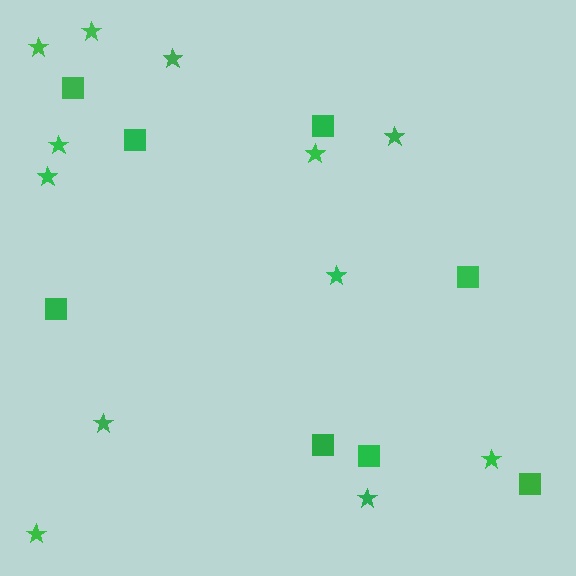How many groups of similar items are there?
There are 2 groups: one group of squares (8) and one group of stars (12).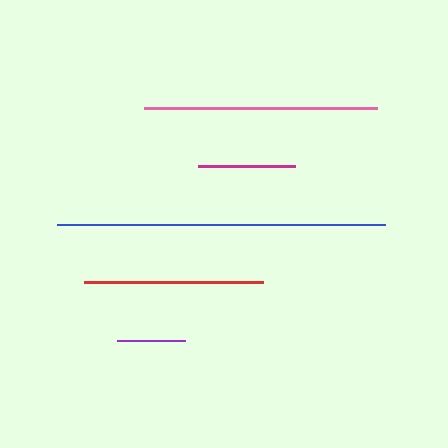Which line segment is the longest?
The blue line is the longest at approximately 328 pixels.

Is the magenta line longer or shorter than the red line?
The red line is longer than the magenta line.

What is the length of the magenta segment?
The magenta segment is approximately 97 pixels long.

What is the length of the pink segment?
The pink segment is approximately 233 pixels long.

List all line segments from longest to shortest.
From longest to shortest: blue, pink, red, magenta, purple.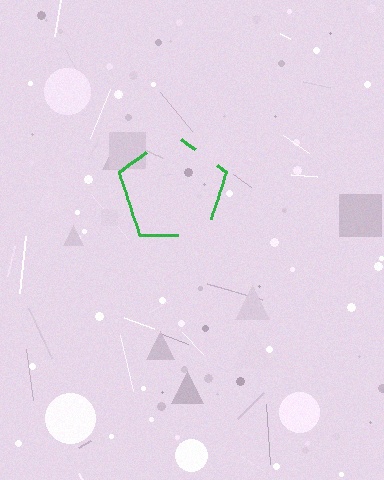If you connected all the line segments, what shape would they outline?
They would outline a pentagon.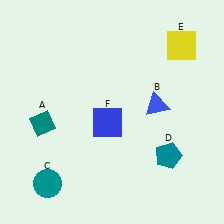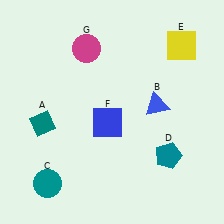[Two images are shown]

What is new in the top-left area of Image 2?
A magenta circle (G) was added in the top-left area of Image 2.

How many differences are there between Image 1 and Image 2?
There is 1 difference between the two images.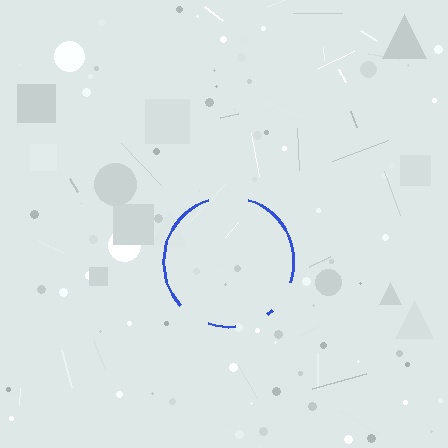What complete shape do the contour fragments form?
The contour fragments form a circle.